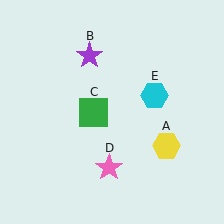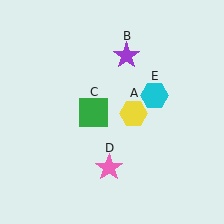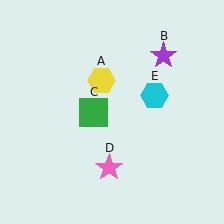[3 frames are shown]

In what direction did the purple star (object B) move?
The purple star (object B) moved right.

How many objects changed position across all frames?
2 objects changed position: yellow hexagon (object A), purple star (object B).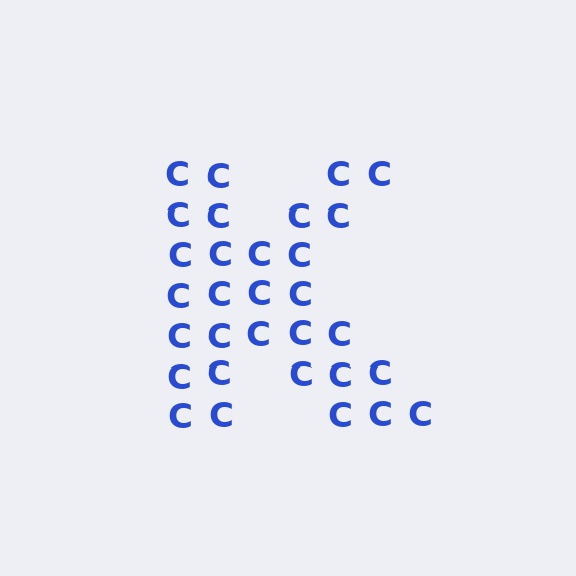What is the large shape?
The large shape is the letter K.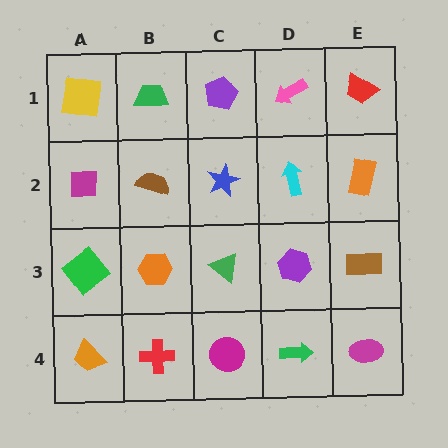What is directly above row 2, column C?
A purple pentagon.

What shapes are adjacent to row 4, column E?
A brown rectangle (row 3, column E), a green arrow (row 4, column D).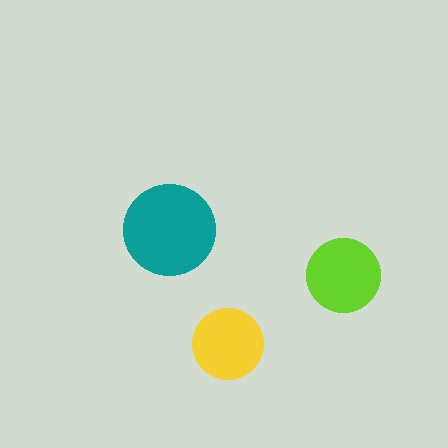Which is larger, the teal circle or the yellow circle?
The teal one.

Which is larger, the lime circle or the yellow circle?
The lime one.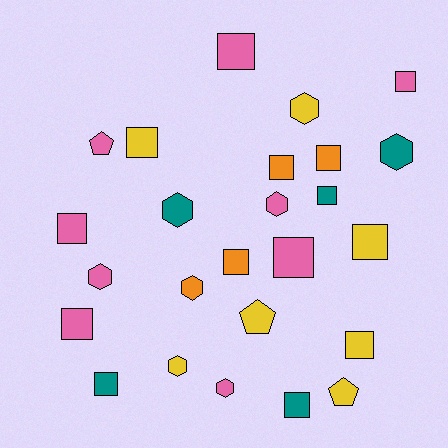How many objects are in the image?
There are 25 objects.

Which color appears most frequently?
Pink, with 9 objects.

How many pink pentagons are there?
There is 1 pink pentagon.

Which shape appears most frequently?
Square, with 14 objects.